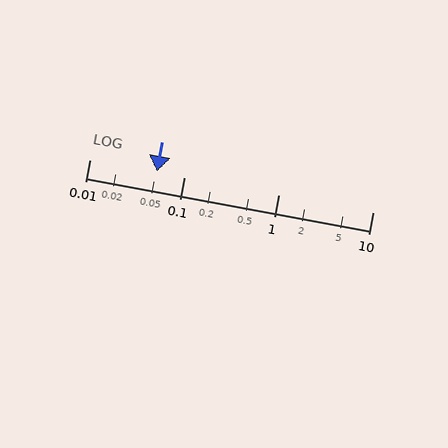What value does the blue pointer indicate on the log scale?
The pointer indicates approximately 0.052.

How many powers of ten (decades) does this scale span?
The scale spans 3 decades, from 0.01 to 10.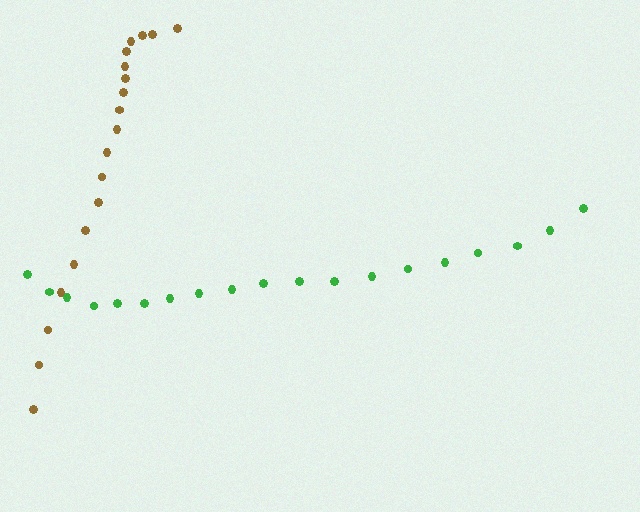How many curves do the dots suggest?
There are 2 distinct paths.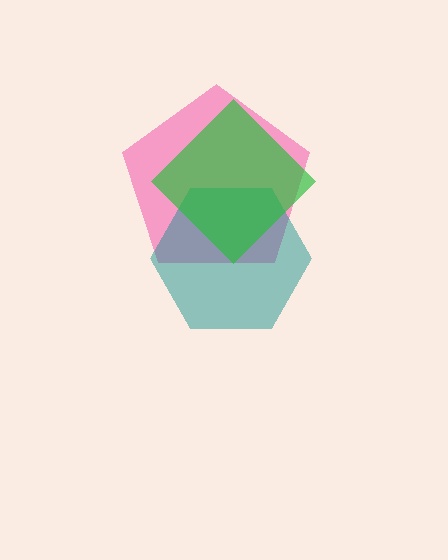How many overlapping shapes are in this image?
There are 3 overlapping shapes in the image.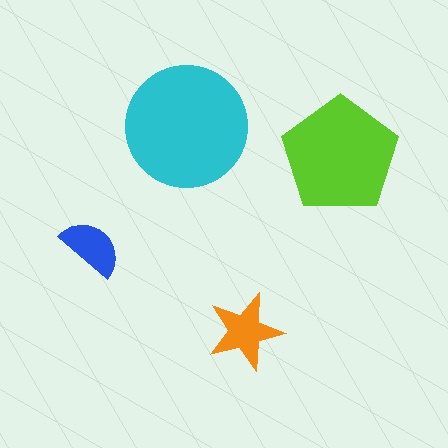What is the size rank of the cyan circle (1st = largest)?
1st.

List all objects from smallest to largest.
The blue semicircle, the orange star, the lime pentagon, the cyan circle.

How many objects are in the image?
There are 4 objects in the image.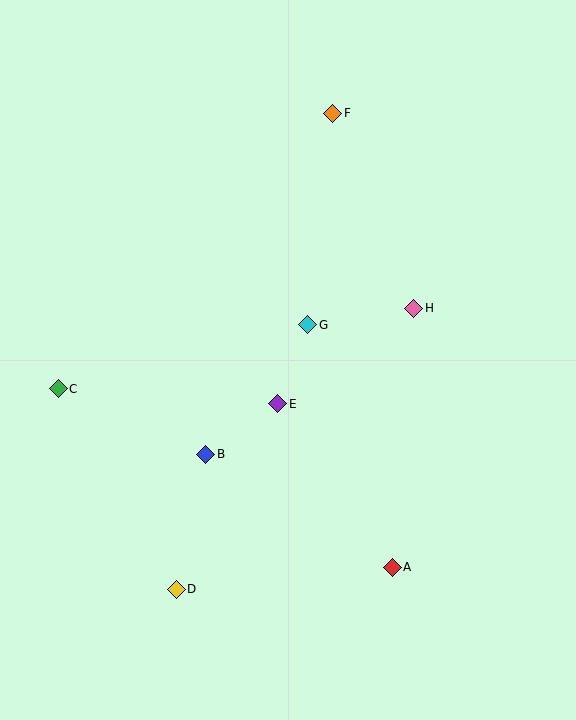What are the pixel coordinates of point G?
Point G is at (308, 325).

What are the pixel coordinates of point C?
Point C is at (58, 389).